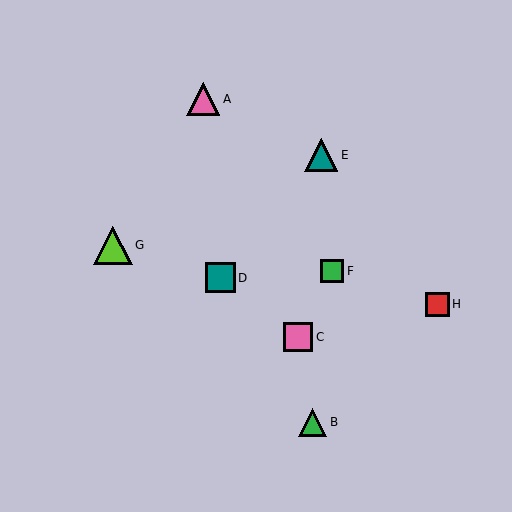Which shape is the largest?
The lime triangle (labeled G) is the largest.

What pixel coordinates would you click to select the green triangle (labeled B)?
Click at (313, 422) to select the green triangle B.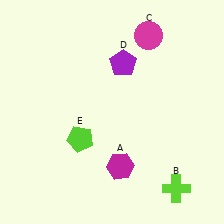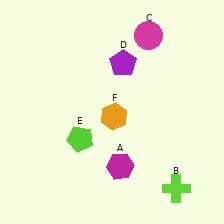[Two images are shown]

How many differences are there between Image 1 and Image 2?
There is 1 difference between the two images.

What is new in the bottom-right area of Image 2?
An orange hexagon (F) was added in the bottom-right area of Image 2.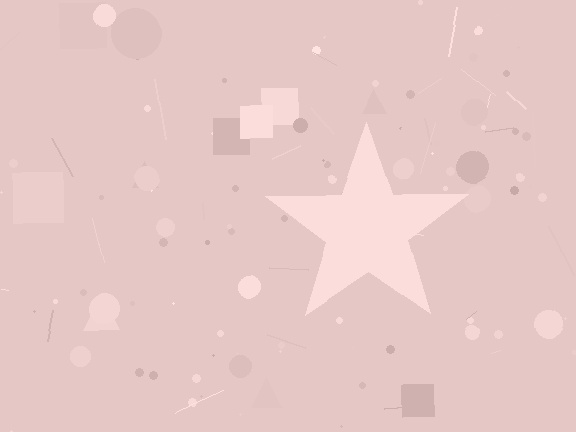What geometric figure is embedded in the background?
A star is embedded in the background.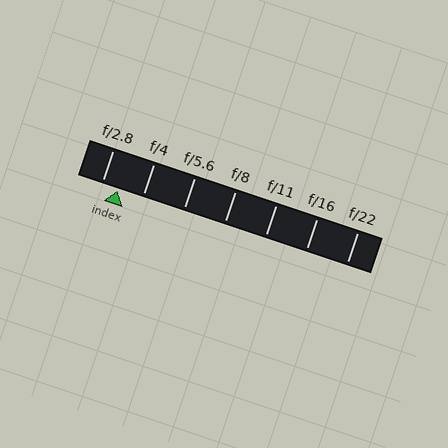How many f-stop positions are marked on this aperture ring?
There are 7 f-stop positions marked.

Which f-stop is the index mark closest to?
The index mark is closest to f/2.8.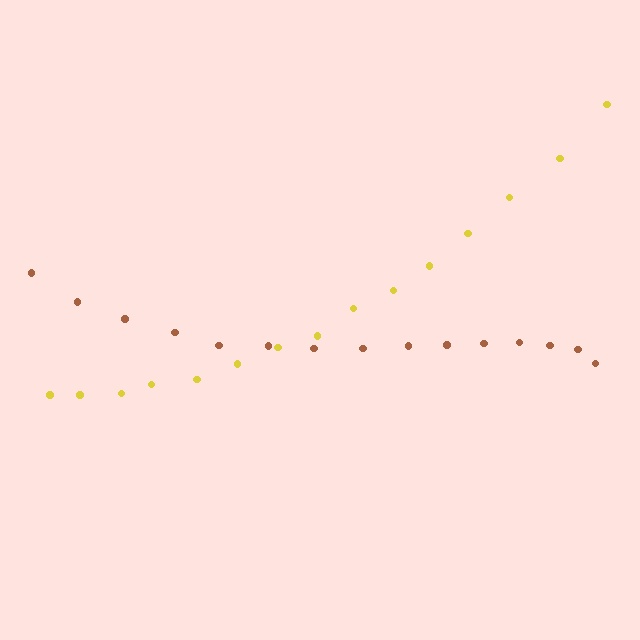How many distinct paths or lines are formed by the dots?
There are 2 distinct paths.